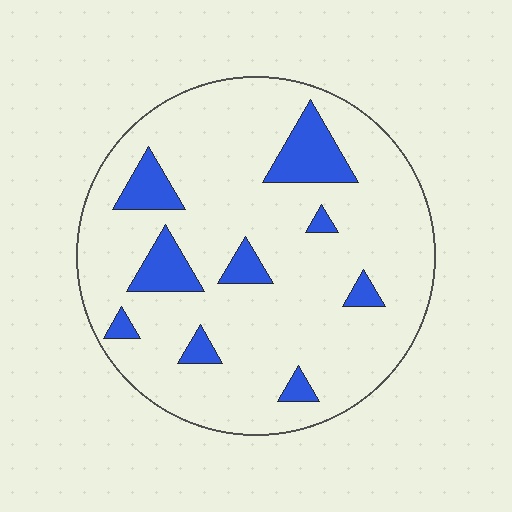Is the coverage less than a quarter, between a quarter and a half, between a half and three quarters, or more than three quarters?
Less than a quarter.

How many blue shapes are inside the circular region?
9.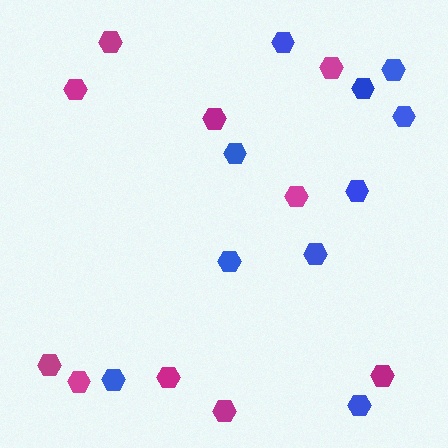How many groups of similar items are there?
There are 2 groups: one group of blue hexagons (10) and one group of magenta hexagons (10).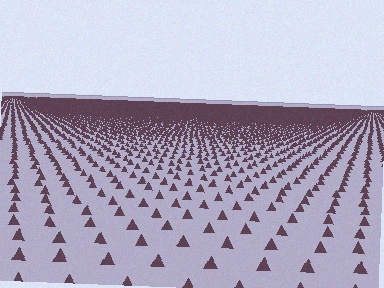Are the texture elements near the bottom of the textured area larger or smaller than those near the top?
Larger. Near the bottom, elements are closer to the viewer and appear at a bigger on-screen size.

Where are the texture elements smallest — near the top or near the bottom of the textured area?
Near the top.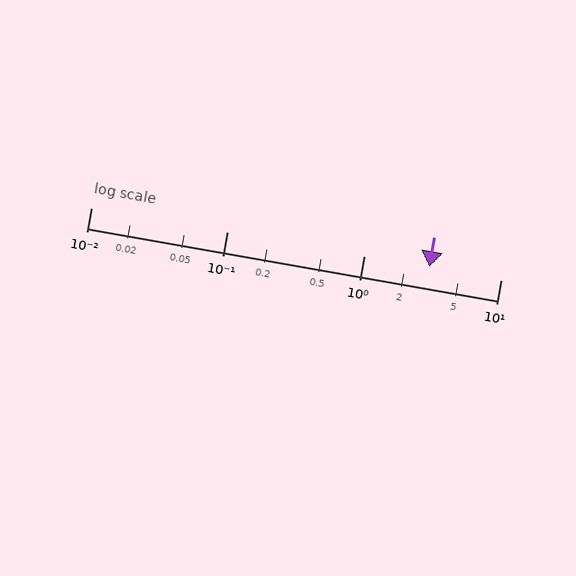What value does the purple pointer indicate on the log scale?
The pointer indicates approximately 3.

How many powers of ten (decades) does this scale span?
The scale spans 3 decades, from 0.01 to 10.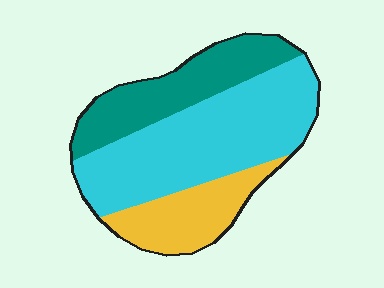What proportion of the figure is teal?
Teal covers 27% of the figure.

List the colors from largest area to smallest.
From largest to smallest: cyan, teal, yellow.